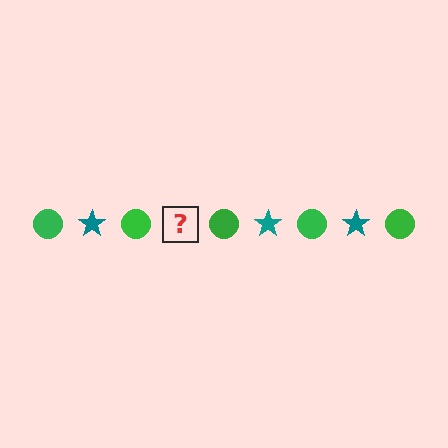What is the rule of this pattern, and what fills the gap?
The rule is that the pattern alternates between green circle and teal star. The gap should be filled with a teal star.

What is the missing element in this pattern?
The missing element is a teal star.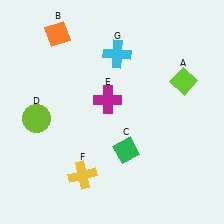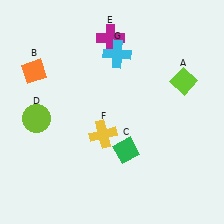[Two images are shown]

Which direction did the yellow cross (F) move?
The yellow cross (F) moved up.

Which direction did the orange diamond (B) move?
The orange diamond (B) moved down.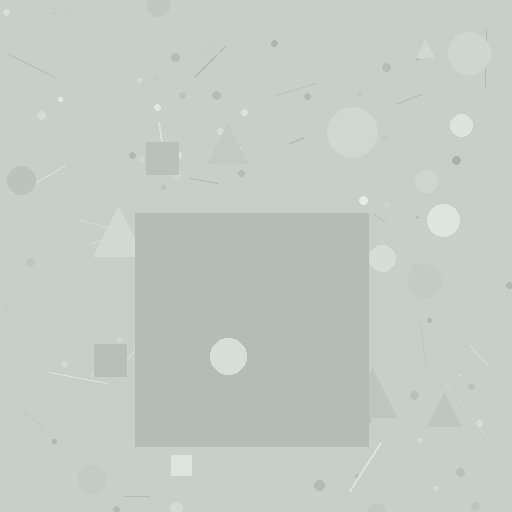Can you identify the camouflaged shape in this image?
The camouflaged shape is a square.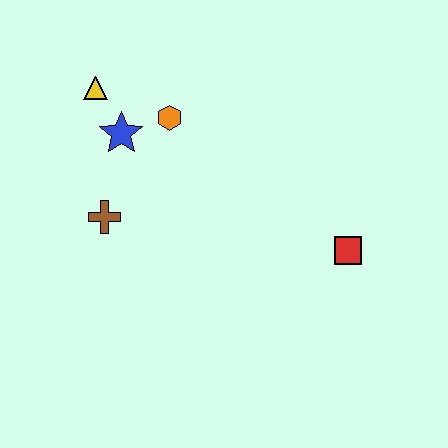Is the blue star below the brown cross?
No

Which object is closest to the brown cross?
The blue star is closest to the brown cross.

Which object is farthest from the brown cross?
The red square is farthest from the brown cross.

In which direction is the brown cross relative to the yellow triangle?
The brown cross is below the yellow triangle.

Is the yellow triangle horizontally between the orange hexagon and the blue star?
No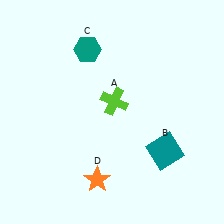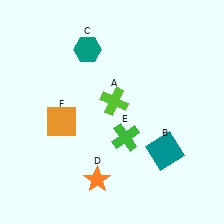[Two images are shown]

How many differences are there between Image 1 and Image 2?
There are 2 differences between the two images.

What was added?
A green cross (E), an orange square (F) were added in Image 2.